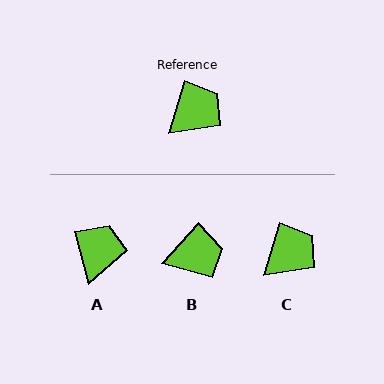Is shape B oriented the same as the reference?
No, it is off by about 25 degrees.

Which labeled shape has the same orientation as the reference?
C.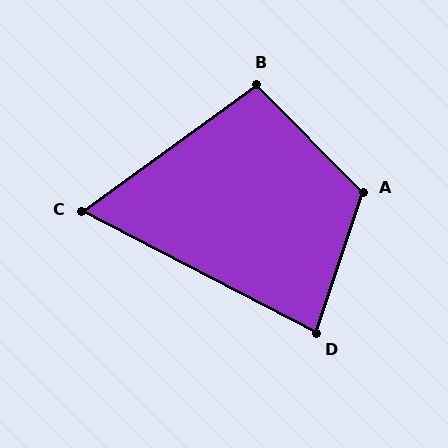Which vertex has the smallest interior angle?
C, at approximately 63 degrees.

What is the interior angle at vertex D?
Approximately 81 degrees (acute).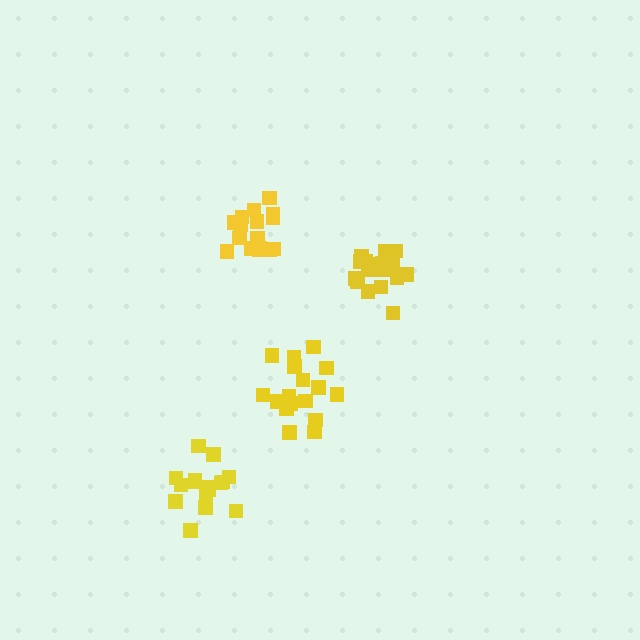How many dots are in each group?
Group 1: 17 dots, Group 2: 17 dots, Group 3: 18 dots, Group 4: 16 dots (68 total).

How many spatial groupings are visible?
There are 4 spatial groupings.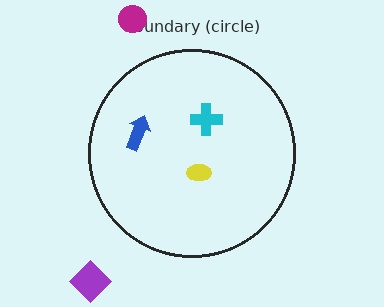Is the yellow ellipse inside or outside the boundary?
Inside.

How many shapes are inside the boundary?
3 inside, 2 outside.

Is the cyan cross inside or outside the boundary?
Inside.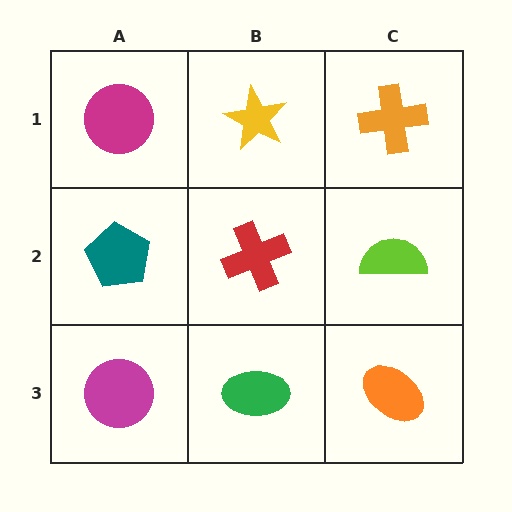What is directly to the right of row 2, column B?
A lime semicircle.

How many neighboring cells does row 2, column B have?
4.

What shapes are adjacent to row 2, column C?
An orange cross (row 1, column C), an orange ellipse (row 3, column C), a red cross (row 2, column B).